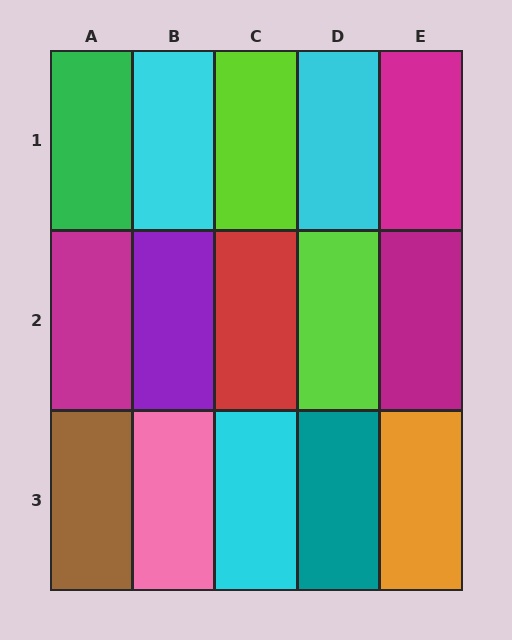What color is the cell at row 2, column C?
Red.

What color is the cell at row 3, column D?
Teal.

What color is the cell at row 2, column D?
Lime.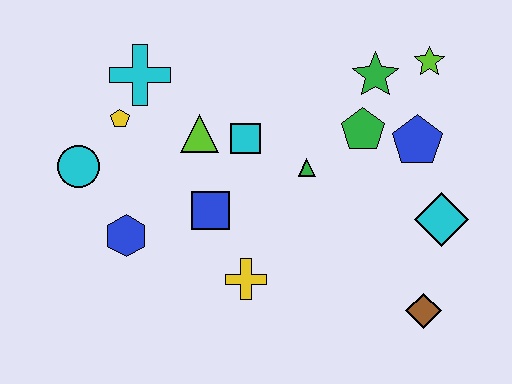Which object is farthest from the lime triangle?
The brown diamond is farthest from the lime triangle.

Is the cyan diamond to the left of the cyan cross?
No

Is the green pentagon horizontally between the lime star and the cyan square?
Yes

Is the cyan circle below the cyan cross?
Yes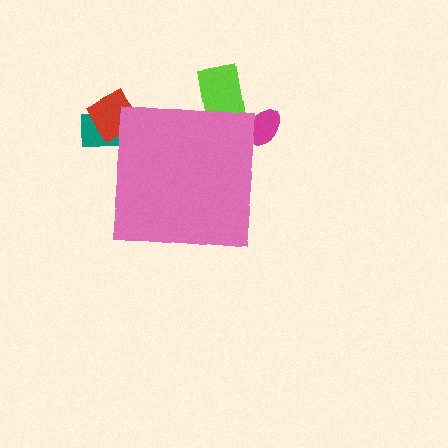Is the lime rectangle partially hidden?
Yes, the lime rectangle is partially hidden behind the pink square.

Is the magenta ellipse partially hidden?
Yes, the magenta ellipse is partially hidden behind the pink square.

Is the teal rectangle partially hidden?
Yes, the teal rectangle is partially hidden behind the pink square.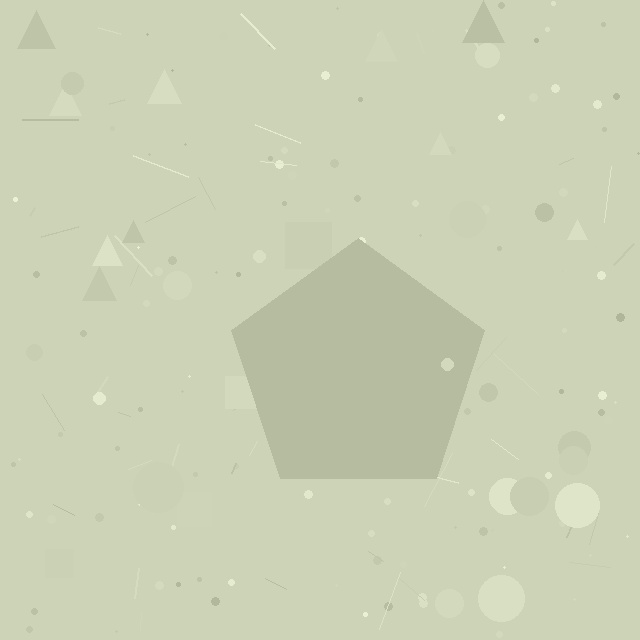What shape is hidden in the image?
A pentagon is hidden in the image.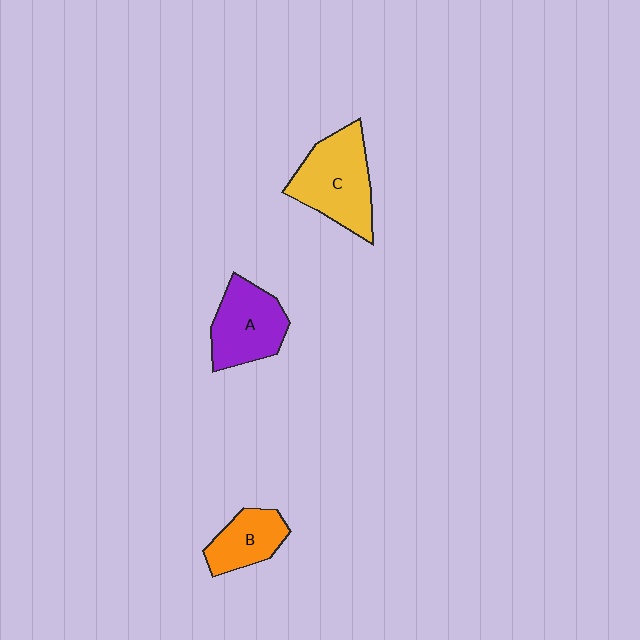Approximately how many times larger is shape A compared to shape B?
Approximately 1.4 times.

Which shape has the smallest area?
Shape B (orange).